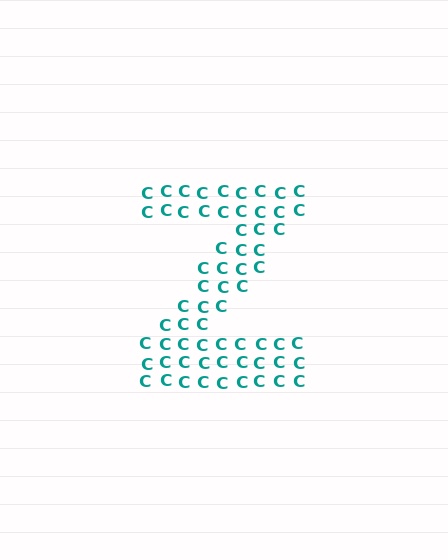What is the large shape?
The large shape is the letter Z.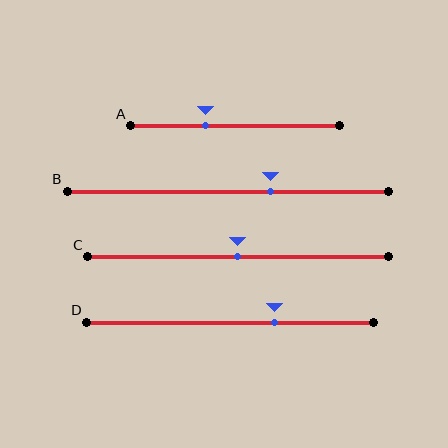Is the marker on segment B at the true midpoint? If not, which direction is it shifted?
No, the marker on segment B is shifted to the right by about 14% of the segment length.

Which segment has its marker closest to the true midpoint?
Segment C has its marker closest to the true midpoint.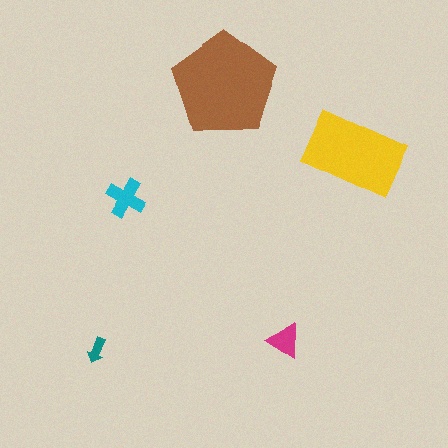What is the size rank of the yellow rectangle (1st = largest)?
2nd.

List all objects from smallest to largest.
The teal arrow, the magenta triangle, the cyan cross, the yellow rectangle, the brown pentagon.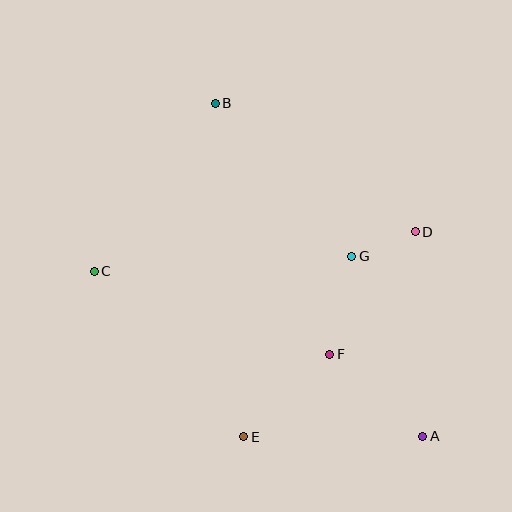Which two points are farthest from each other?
Points A and B are farthest from each other.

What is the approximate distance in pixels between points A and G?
The distance between A and G is approximately 193 pixels.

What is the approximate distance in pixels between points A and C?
The distance between A and C is approximately 367 pixels.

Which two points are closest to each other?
Points D and G are closest to each other.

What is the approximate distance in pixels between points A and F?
The distance between A and F is approximately 124 pixels.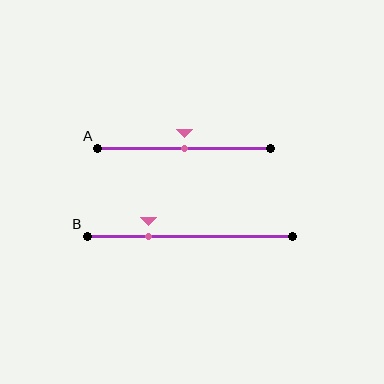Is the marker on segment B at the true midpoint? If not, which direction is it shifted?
No, the marker on segment B is shifted to the left by about 20% of the segment length.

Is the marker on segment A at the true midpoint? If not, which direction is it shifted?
Yes, the marker on segment A is at the true midpoint.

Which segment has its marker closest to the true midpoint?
Segment A has its marker closest to the true midpoint.